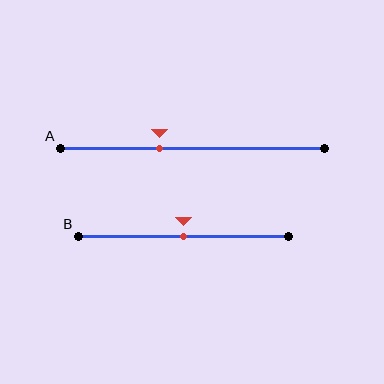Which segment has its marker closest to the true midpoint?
Segment B has its marker closest to the true midpoint.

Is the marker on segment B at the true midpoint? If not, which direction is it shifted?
Yes, the marker on segment B is at the true midpoint.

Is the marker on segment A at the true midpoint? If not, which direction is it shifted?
No, the marker on segment A is shifted to the left by about 12% of the segment length.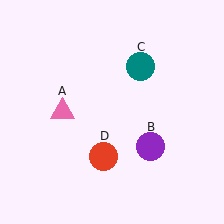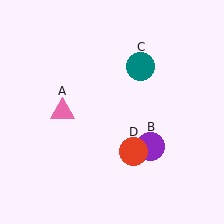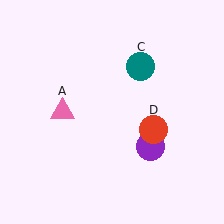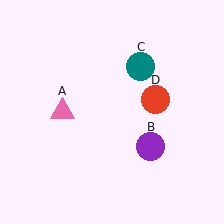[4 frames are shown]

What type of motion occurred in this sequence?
The red circle (object D) rotated counterclockwise around the center of the scene.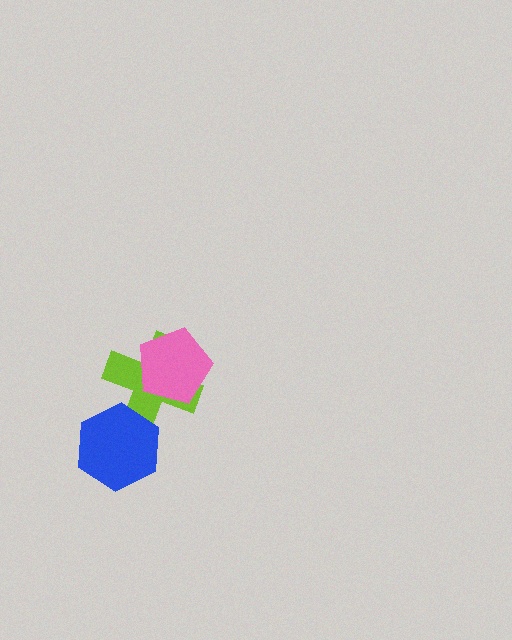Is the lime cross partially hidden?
Yes, it is partially covered by another shape.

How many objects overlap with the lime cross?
2 objects overlap with the lime cross.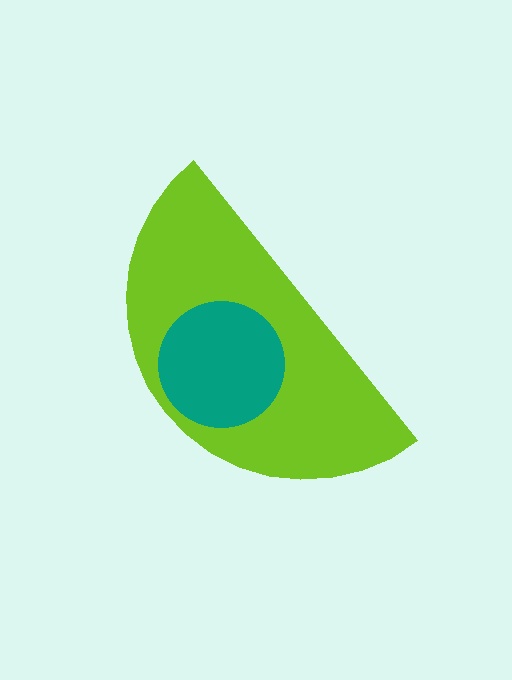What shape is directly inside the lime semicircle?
The teal circle.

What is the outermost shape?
The lime semicircle.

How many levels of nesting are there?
2.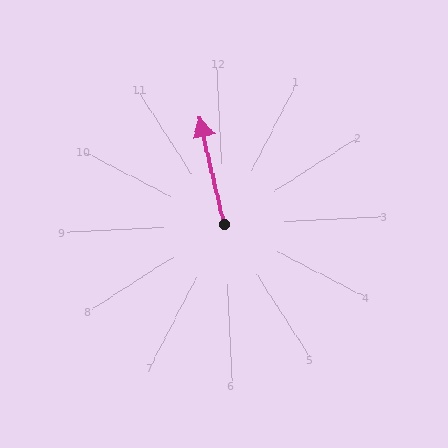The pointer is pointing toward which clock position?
Roughly 12 o'clock.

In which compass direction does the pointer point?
North.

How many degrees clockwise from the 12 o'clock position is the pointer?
Approximately 350 degrees.